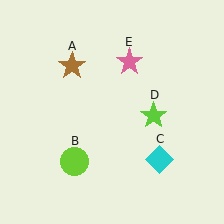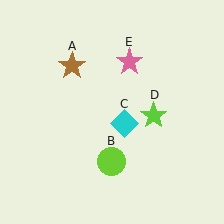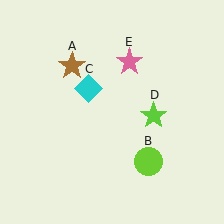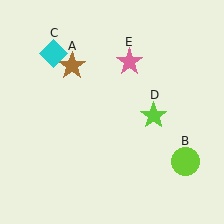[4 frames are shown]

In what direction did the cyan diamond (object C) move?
The cyan diamond (object C) moved up and to the left.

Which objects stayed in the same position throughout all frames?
Brown star (object A) and lime star (object D) and pink star (object E) remained stationary.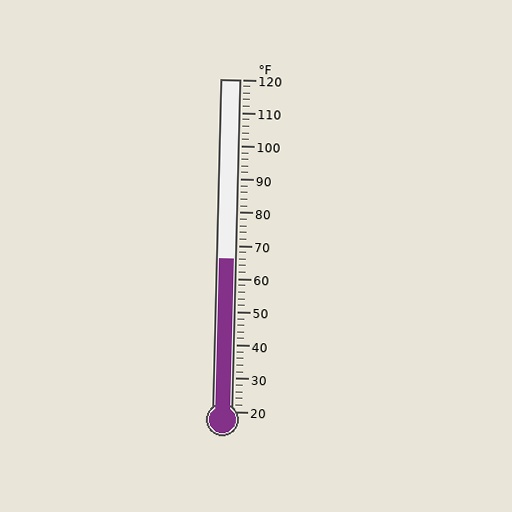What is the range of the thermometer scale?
The thermometer scale ranges from 20°F to 120°F.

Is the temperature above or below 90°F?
The temperature is below 90°F.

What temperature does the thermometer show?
The thermometer shows approximately 66°F.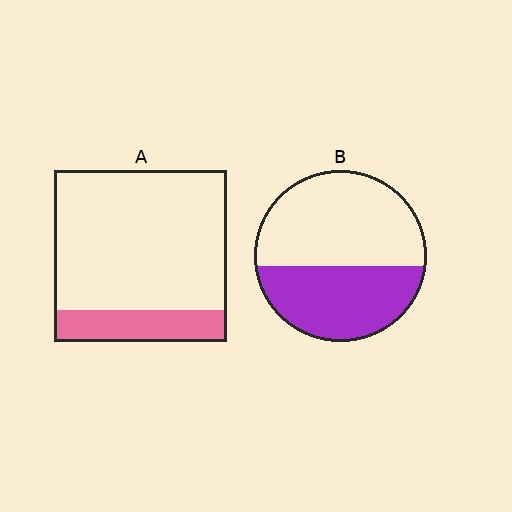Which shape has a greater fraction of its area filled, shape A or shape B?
Shape B.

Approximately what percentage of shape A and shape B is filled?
A is approximately 20% and B is approximately 45%.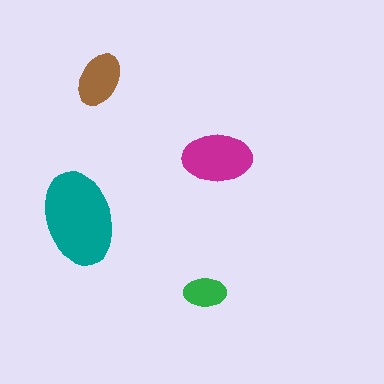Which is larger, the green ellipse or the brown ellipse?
The brown one.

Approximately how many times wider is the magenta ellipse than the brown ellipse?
About 1.5 times wider.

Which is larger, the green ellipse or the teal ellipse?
The teal one.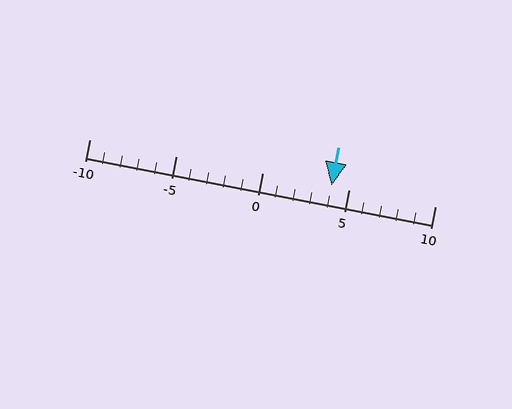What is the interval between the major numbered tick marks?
The major tick marks are spaced 5 units apart.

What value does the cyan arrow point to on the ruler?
The cyan arrow points to approximately 4.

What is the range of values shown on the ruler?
The ruler shows values from -10 to 10.